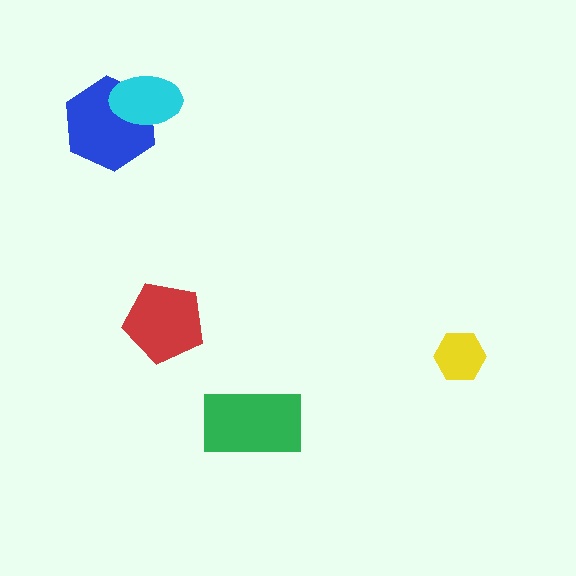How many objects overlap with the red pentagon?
0 objects overlap with the red pentagon.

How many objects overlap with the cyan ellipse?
1 object overlaps with the cyan ellipse.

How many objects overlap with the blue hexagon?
1 object overlaps with the blue hexagon.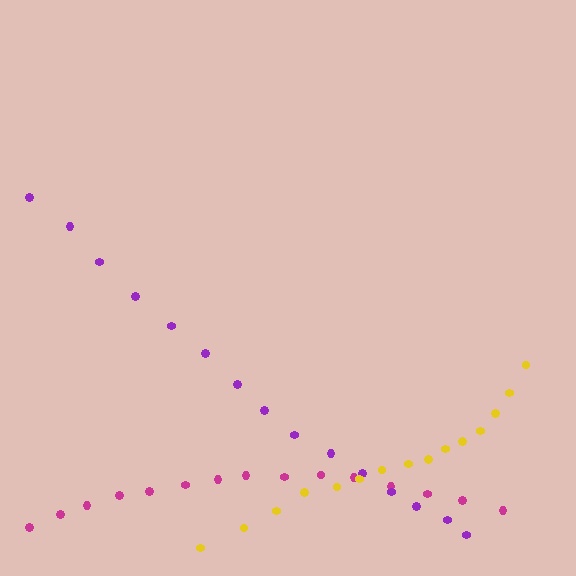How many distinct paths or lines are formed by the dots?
There are 3 distinct paths.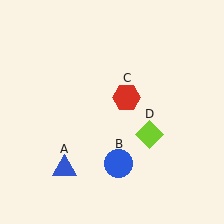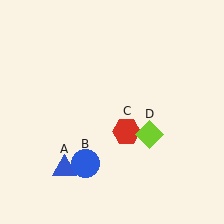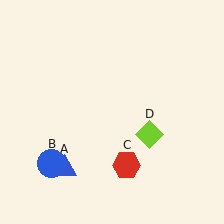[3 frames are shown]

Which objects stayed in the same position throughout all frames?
Blue triangle (object A) and lime diamond (object D) remained stationary.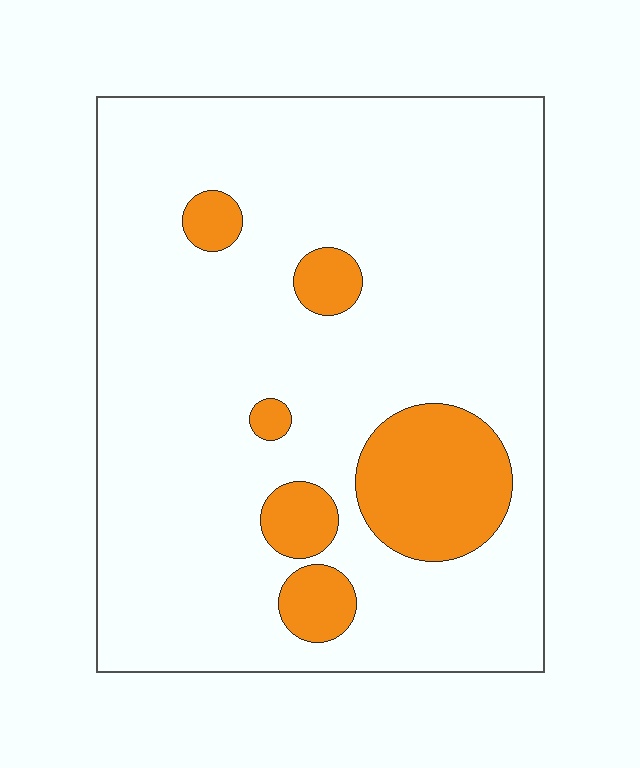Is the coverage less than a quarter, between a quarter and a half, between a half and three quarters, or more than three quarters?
Less than a quarter.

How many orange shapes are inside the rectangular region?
6.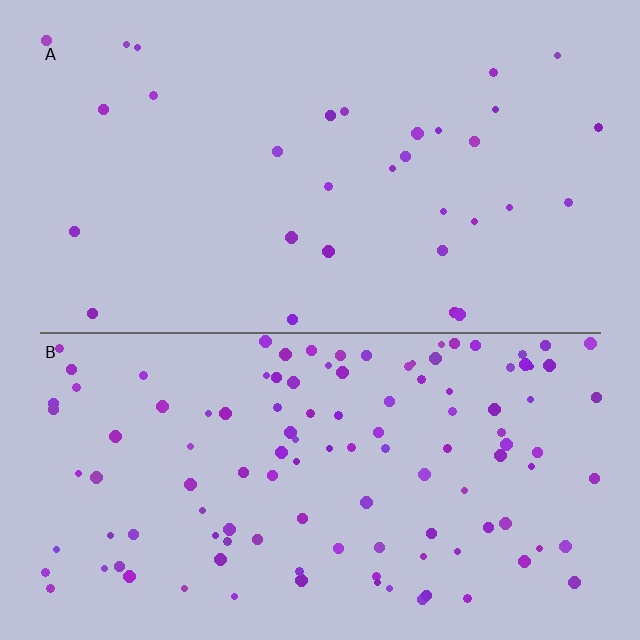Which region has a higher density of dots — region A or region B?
B (the bottom).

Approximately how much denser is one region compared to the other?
Approximately 3.8× — region B over region A.